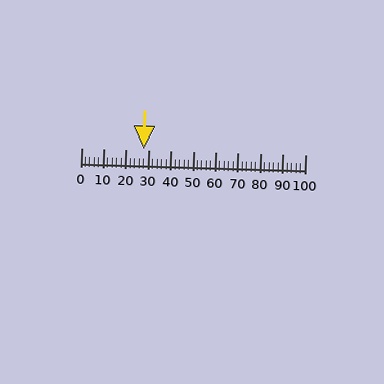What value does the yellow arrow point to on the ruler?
The yellow arrow points to approximately 28.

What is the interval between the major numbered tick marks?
The major tick marks are spaced 10 units apart.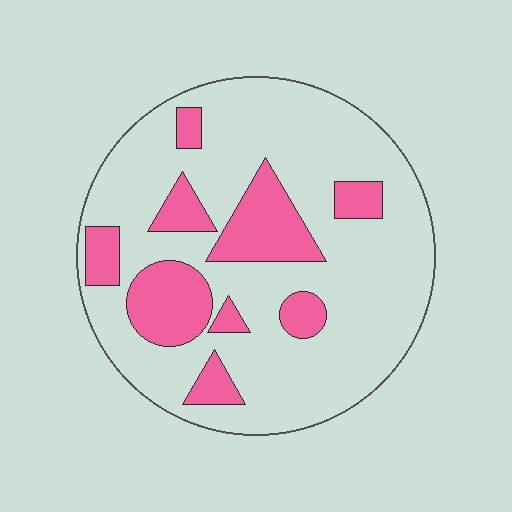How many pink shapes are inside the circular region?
9.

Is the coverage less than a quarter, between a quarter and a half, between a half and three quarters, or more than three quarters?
Less than a quarter.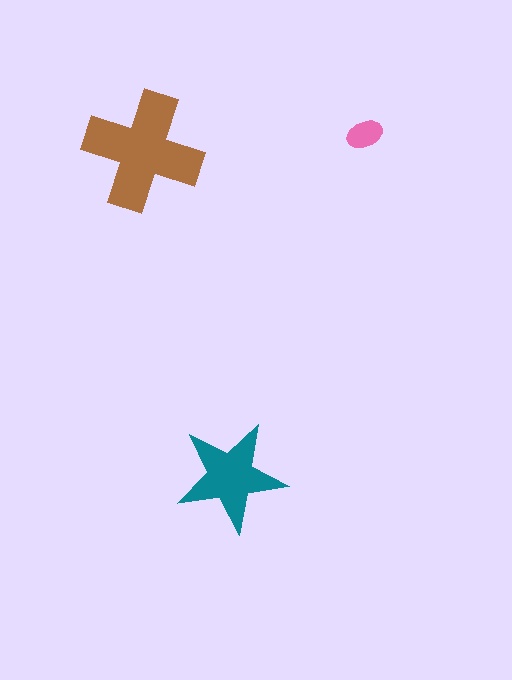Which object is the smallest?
The pink ellipse.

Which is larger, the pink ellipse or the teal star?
The teal star.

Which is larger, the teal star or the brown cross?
The brown cross.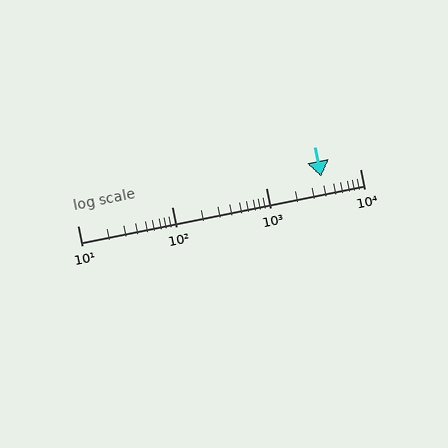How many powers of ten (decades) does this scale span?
The scale spans 3 decades, from 10 to 10000.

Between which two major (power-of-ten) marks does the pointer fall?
The pointer is between 1000 and 10000.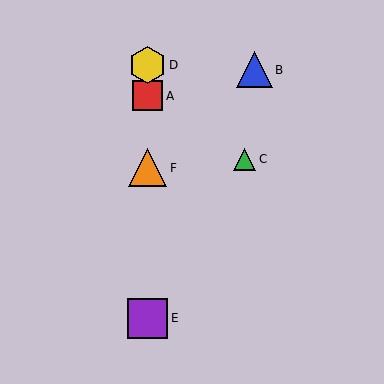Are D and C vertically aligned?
No, D is at x≈147 and C is at x≈244.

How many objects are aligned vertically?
4 objects (A, D, E, F) are aligned vertically.